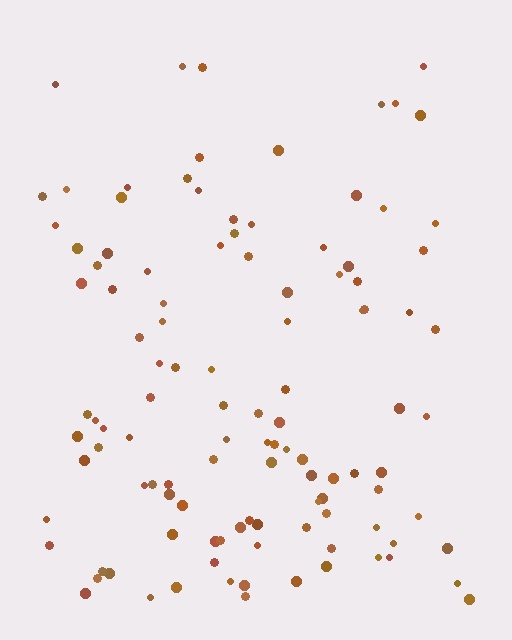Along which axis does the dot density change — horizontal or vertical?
Vertical.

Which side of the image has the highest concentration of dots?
The bottom.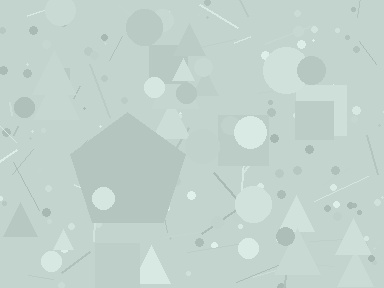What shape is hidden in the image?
A pentagon is hidden in the image.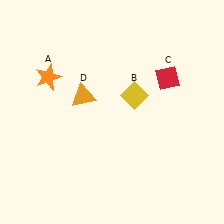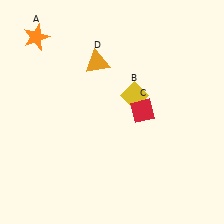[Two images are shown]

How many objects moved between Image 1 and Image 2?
3 objects moved between the two images.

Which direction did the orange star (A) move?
The orange star (A) moved up.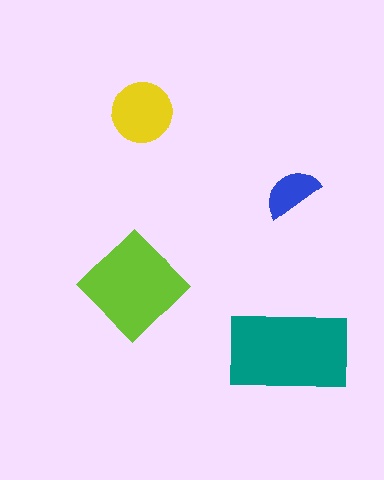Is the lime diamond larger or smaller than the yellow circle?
Larger.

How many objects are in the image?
There are 4 objects in the image.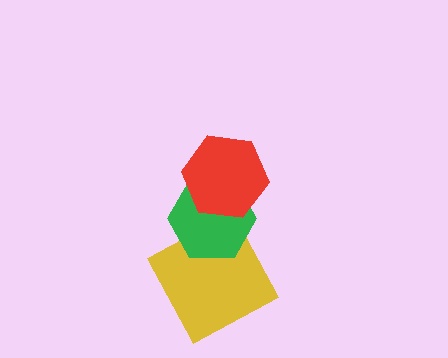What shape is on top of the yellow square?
The green hexagon is on top of the yellow square.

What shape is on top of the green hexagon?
The red hexagon is on top of the green hexagon.